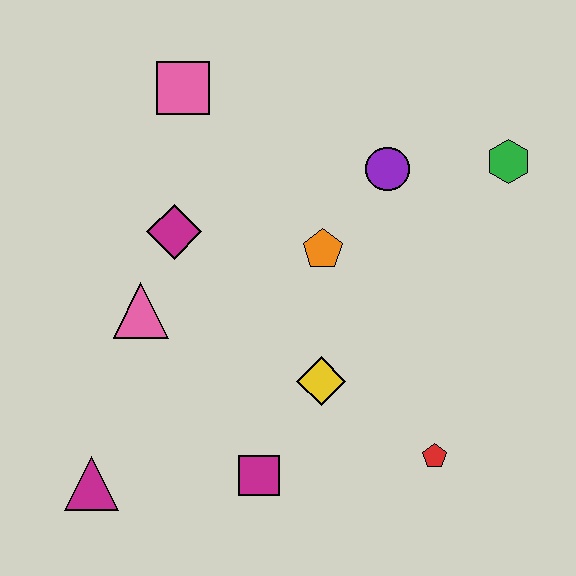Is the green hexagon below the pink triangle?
No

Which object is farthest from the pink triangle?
The green hexagon is farthest from the pink triangle.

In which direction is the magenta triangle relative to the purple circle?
The magenta triangle is below the purple circle.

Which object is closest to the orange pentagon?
The purple circle is closest to the orange pentagon.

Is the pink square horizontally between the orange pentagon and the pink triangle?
Yes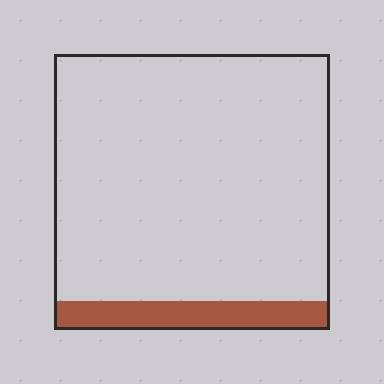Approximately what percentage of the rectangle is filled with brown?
Approximately 10%.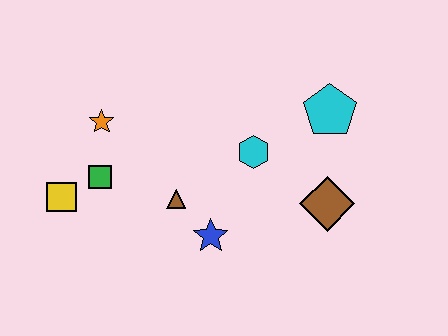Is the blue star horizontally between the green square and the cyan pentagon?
Yes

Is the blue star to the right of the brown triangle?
Yes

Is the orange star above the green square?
Yes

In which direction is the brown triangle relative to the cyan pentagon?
The brown triangle is to the left of the cyan pentagon.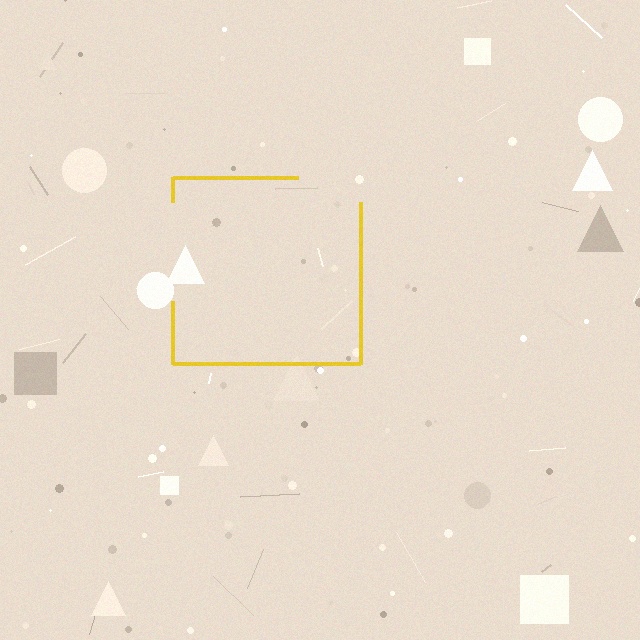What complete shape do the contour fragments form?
The contour fragments form a square.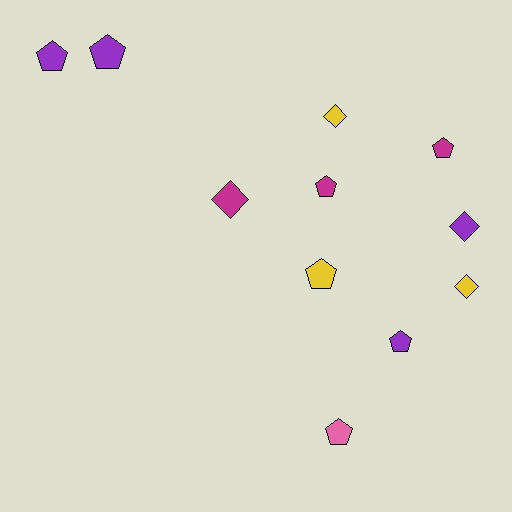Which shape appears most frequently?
Pentagon, with 7 objects.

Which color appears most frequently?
Purple, with 4 objects.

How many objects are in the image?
There are 11 objects.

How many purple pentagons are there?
There are 3 purple pentagons.